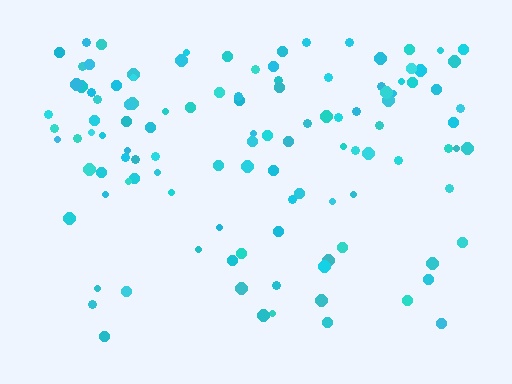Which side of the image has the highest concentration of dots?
The top.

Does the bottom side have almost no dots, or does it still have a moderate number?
Still a moderate number, just noticeably fewer than the top.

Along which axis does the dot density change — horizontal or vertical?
Vertical.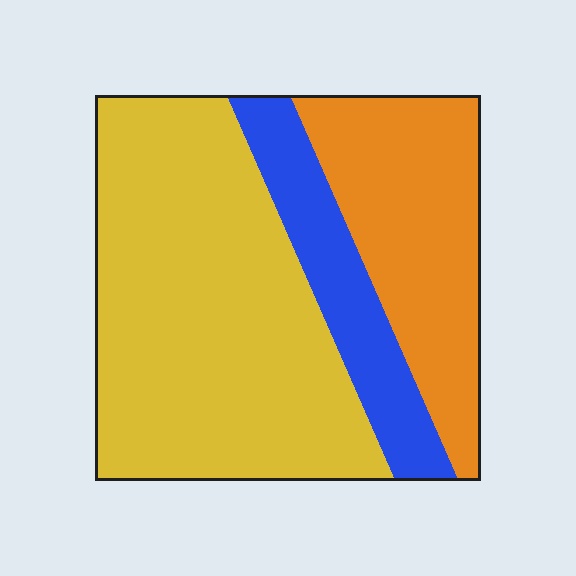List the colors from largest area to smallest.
From largest to smallest: yellow, orange, blue.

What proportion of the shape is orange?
Orange takes up about one quarter (1/4) of the shape.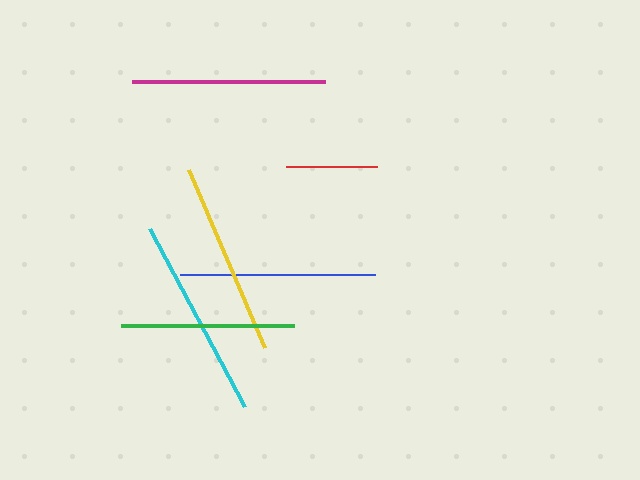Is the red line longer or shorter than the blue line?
The blue line is longer than the red line.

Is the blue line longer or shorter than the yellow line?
The blue line is longer than the yellow line.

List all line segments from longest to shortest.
From longest to shortest: cyan, blue, yellow, magenta, green, red.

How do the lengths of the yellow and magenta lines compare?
The yellow and magenta lines are approximately the same length.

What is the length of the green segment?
The green segment is approximately 173 pixels long.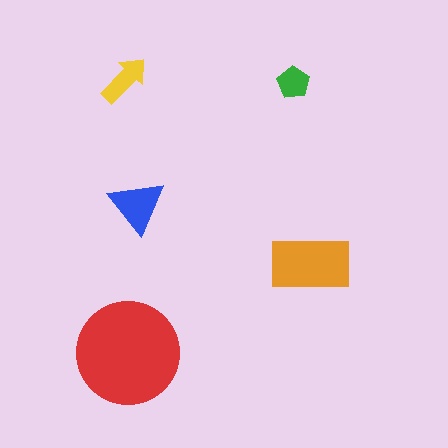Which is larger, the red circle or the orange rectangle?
The red circle.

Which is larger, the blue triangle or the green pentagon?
The blue triangle.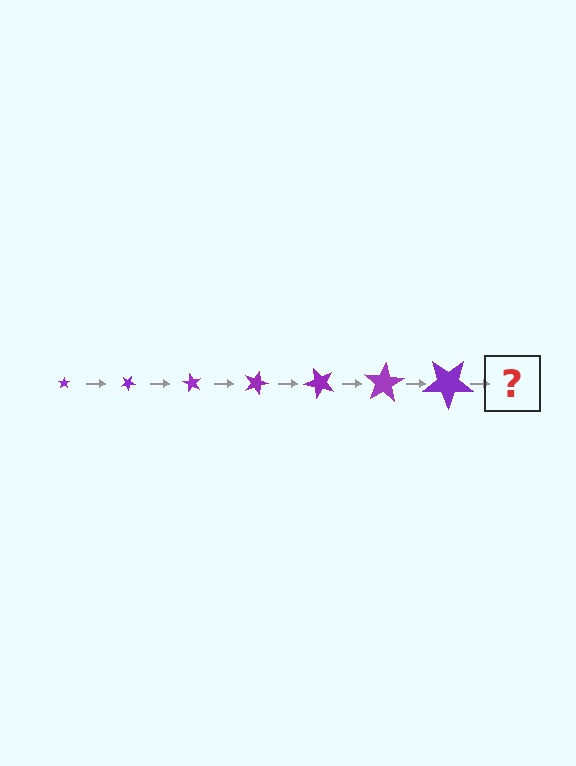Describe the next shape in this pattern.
It should be a star, larger than the previous one and rotated 210 degrees from the start.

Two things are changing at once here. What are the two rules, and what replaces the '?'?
The two rules are that the star grows larger each step and it rotates 30 degrees each step. The '?' should be a star, larger than the previous one and rotated 210 degrees from the start.